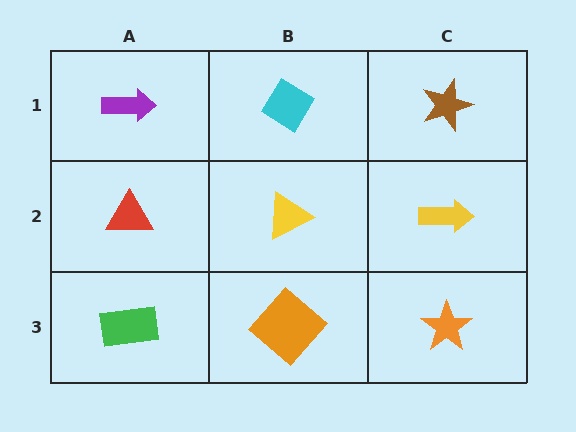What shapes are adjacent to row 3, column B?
A yellow triangle (row 2, column B), a green rectangle (row 3, column A), an orange star (row 3, column C).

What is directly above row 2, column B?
A cyan diamond.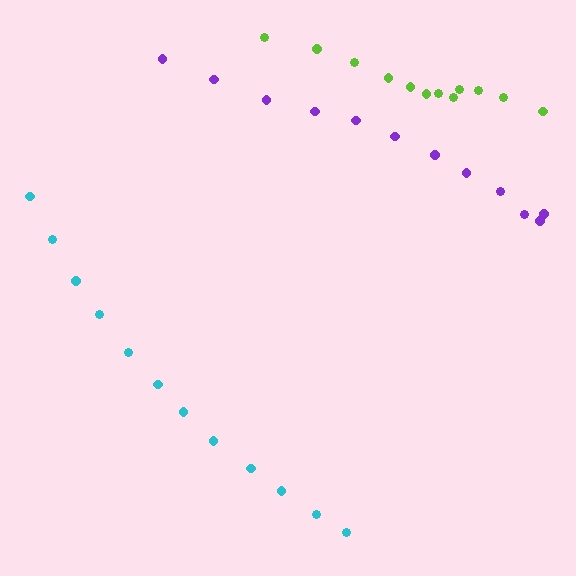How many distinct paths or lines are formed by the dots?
There are 3 distinct paths.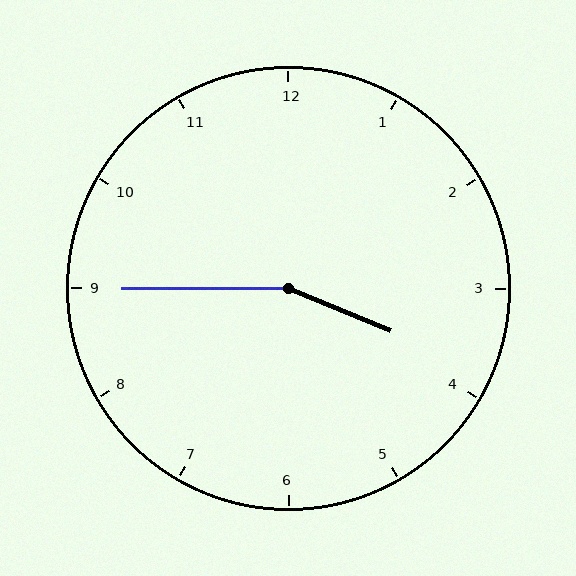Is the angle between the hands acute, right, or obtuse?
It is obtuse.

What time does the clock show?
3:45.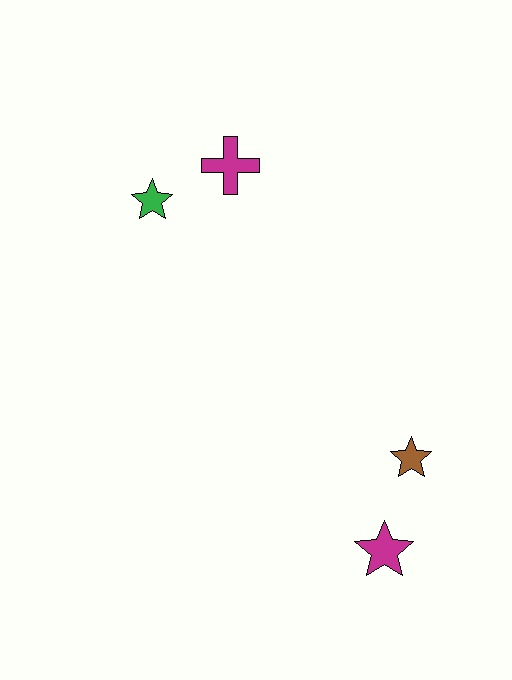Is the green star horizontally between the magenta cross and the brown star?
No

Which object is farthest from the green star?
The magenta star is farthest from the green star.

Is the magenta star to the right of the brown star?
No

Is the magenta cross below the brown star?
No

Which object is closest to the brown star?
The magenta star is closest to the brown star.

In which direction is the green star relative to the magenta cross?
The green star is to the left of the magenta cross.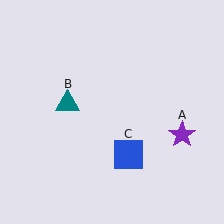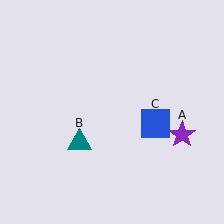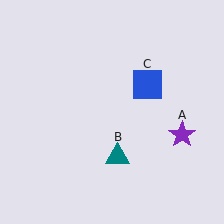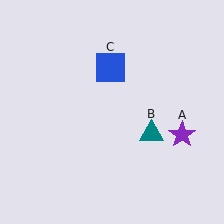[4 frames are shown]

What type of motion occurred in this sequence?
The teal triangle (object B), blue square (object C) rotated counterclockwise around the center of the scene.